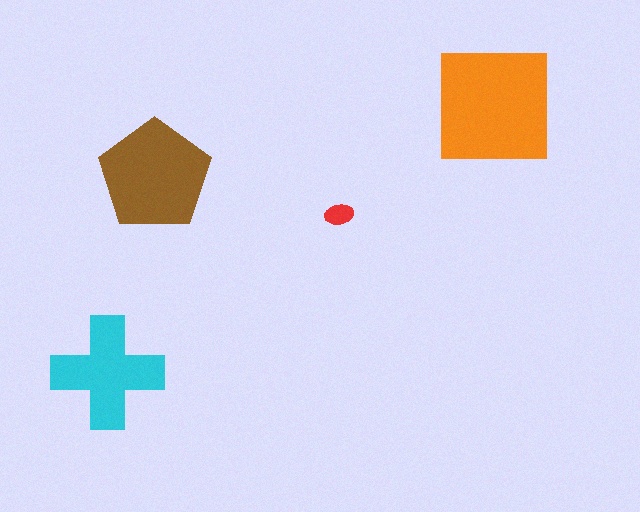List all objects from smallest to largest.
The red ellipse, the cyan cross, the brown pentagon, the orange square.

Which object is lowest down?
The cyan cross is bottommost.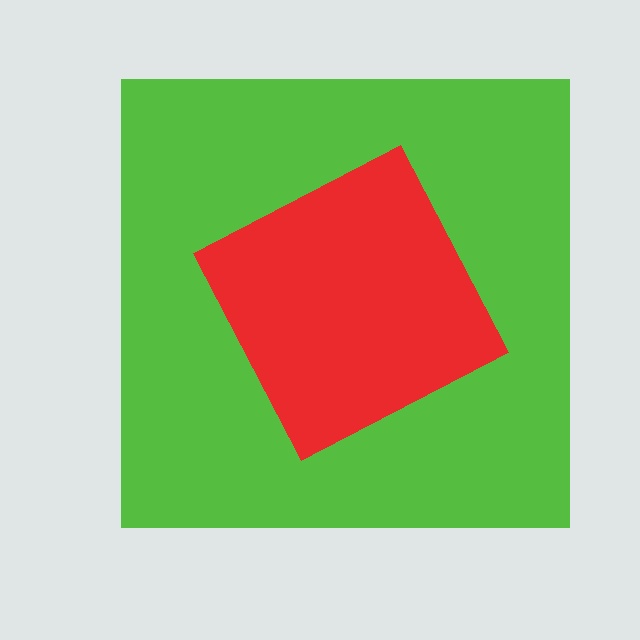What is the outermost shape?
The lime square.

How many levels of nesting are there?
2.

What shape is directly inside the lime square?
The red diamond.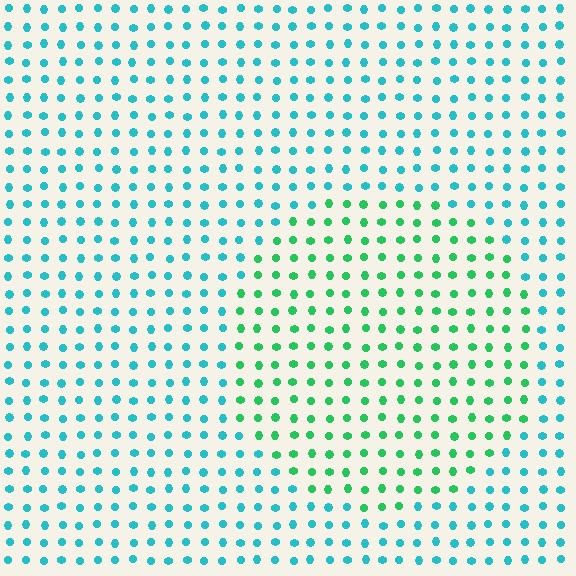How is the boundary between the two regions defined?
The boundary is defined purely by a slight shift in hue (about 42 degrees). Spacing, size, and orientation are identical on both sides.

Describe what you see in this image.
The image is filled with small cyan elements in a uniform arrangement. A circle-shaped region is visible where the elements are tinted to a slightly different hue, forming a subtle color boundary.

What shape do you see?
I see a circle.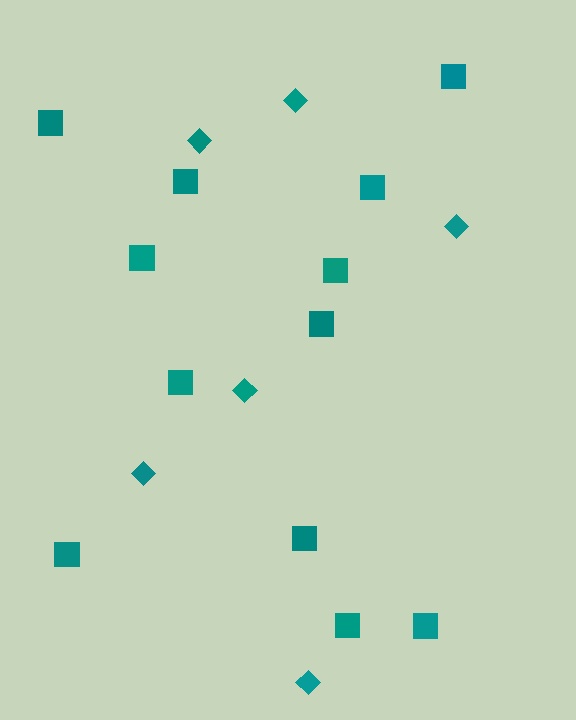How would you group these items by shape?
There are 2 groups: one group of squares (12) and one group of diamonds (6).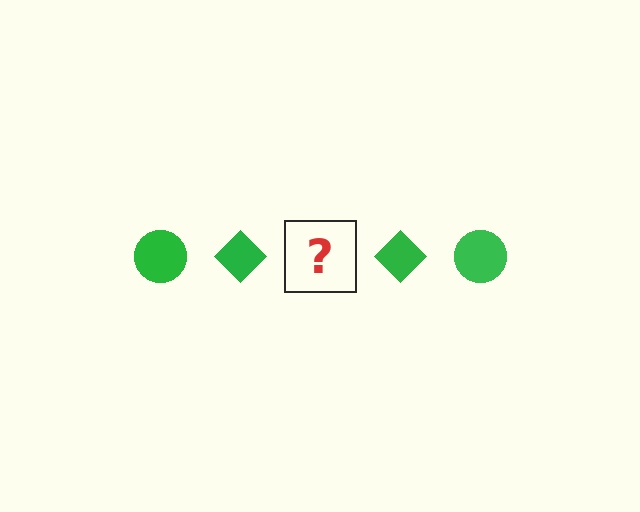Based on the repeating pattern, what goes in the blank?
The blank should be a green circle.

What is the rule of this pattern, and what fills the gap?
The rule is that the pattern cycles through circle, diamond shapes in green. The gap should be filled with a green circle.